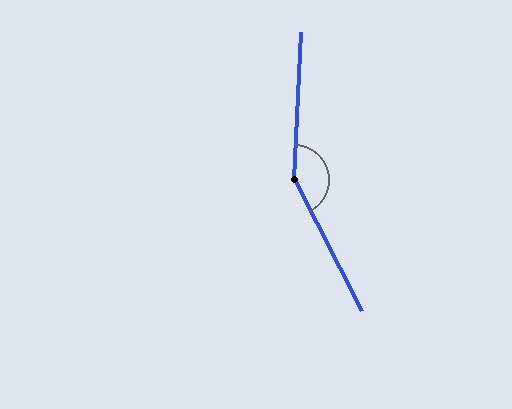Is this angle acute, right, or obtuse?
It is obtuse.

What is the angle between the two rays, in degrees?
Approximately 150 degrees.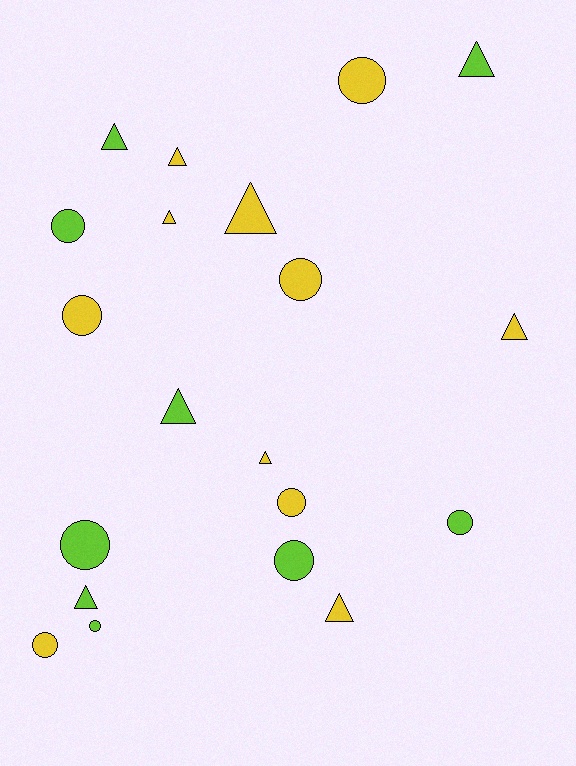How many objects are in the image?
There are 20 objects.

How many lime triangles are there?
There are 4 lime triangles.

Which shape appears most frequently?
Circle, with 10 objects.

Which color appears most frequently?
Yellow, with 11 objects.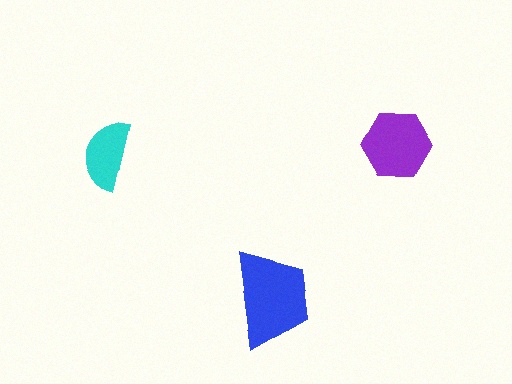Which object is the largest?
The blue trapezoid.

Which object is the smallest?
The cyan semicircle.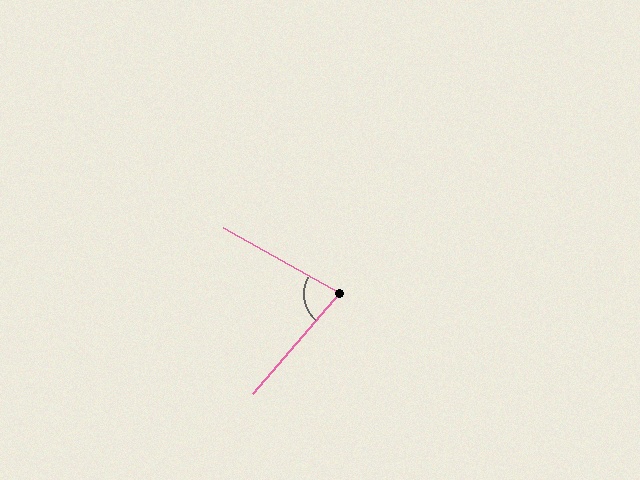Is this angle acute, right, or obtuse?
It is acute.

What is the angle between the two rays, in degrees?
Approximately 78 degrees.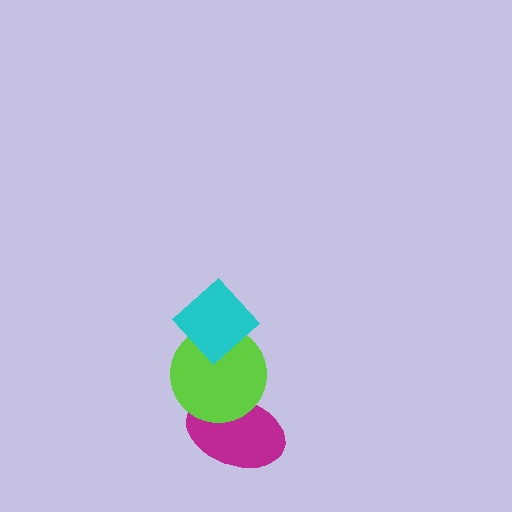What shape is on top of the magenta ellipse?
The lime circle is on top of the magenta ellipse.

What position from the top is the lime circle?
The lime circle is 2nd from the top.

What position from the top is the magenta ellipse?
The magenta ellipse is 3rd from the top.